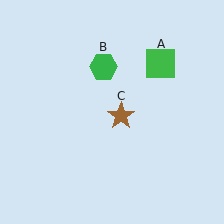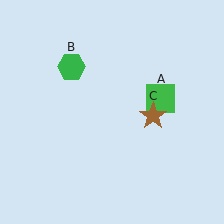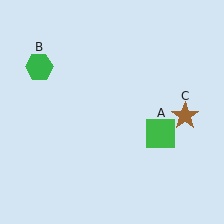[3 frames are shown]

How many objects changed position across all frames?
3 objects changed position: green square (object A), green hexagon (object B), brown star (object C).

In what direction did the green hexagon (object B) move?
The green hexagon (object B) moved left.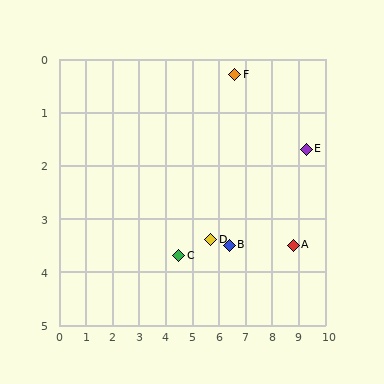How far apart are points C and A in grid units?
Points C and A are about 4.3 grid units apart.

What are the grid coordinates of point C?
Point C is at approximately (4.5, 3.7).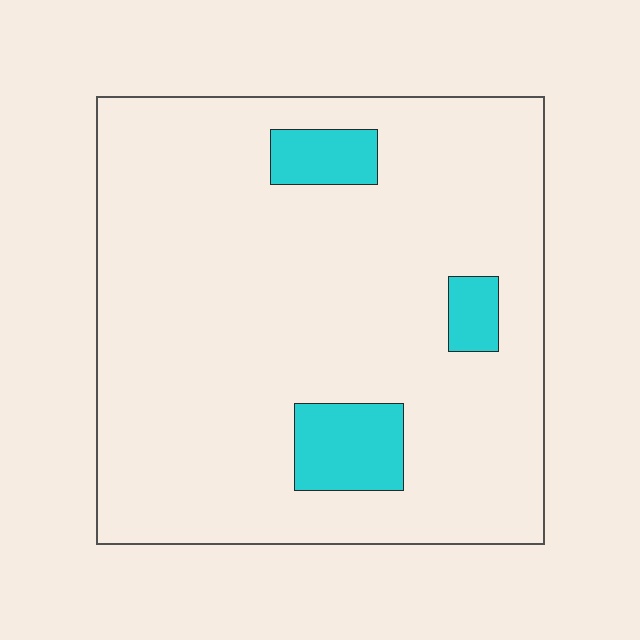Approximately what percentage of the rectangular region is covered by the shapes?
Approximately 10%.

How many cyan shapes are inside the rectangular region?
3.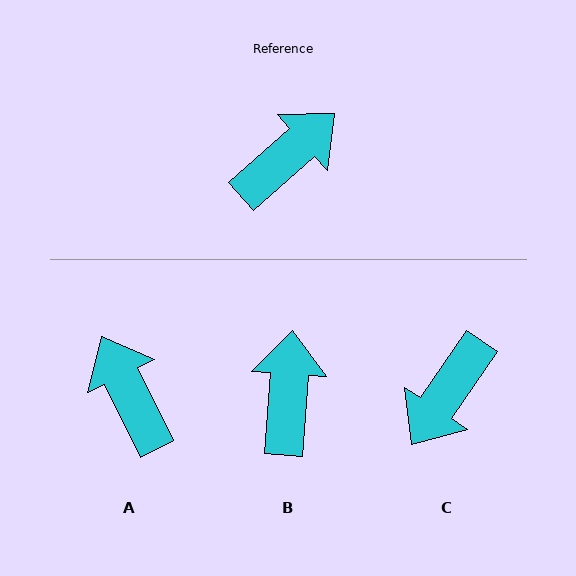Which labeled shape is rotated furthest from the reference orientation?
C, about 166 degrees away.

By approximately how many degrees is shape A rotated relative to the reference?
Approximately 75 degrees counter-clockwise.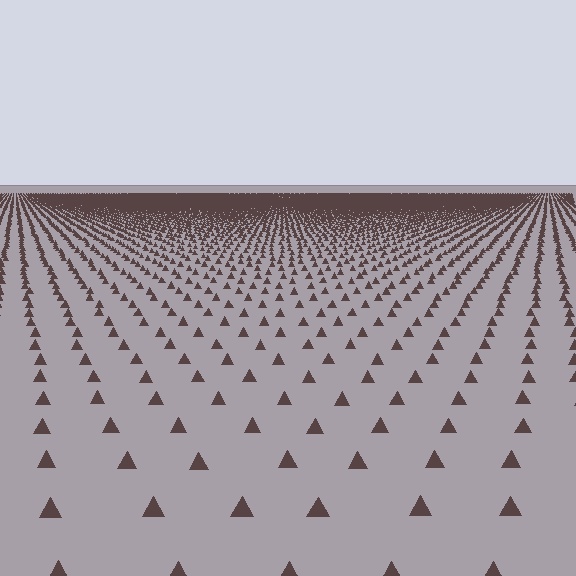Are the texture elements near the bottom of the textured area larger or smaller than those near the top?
Larger. Near the bottom, elements are closer to the viewer and appear at a bigger on-screen size.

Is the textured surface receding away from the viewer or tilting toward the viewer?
The surface is receding away from the viewer. Texture elements get smaller and denser toward the top.